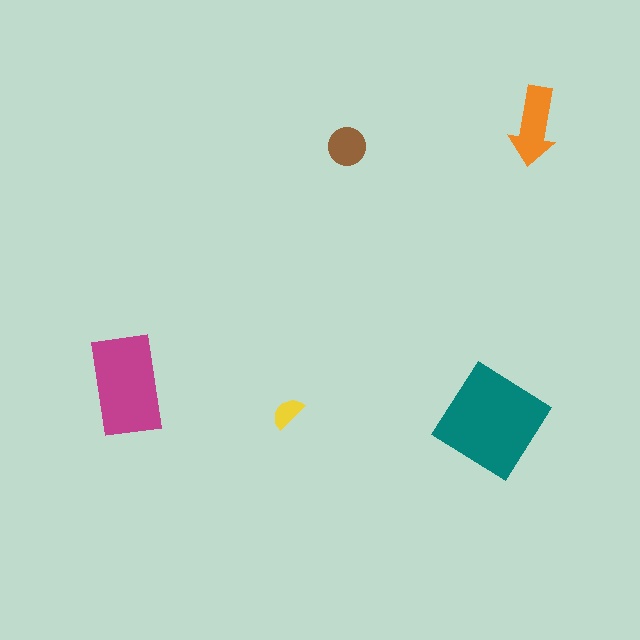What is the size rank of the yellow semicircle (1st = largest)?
5th.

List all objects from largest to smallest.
The teal diamond, the magenta rectangle, the orange arrow, the brown circle, the yellow semicircle.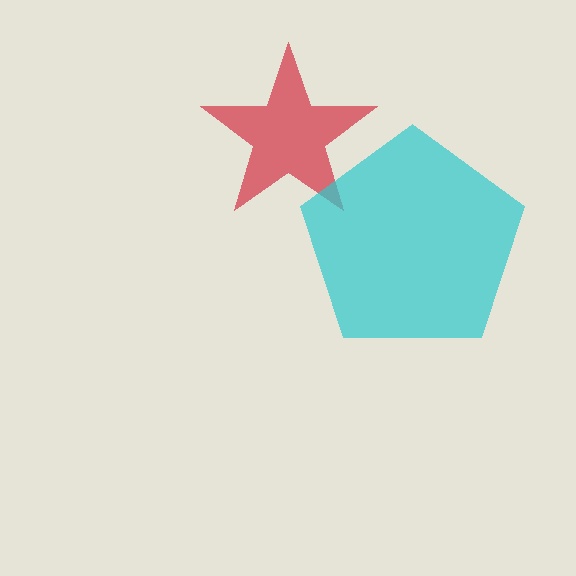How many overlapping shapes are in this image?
There are 2 overlapping shapes in the image.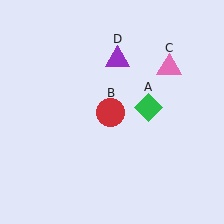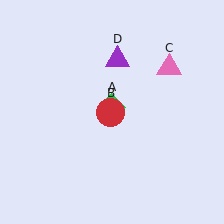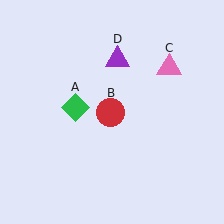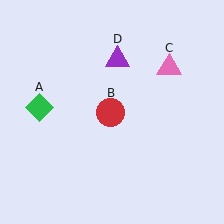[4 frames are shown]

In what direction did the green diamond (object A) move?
The green diamond (object A) moved left.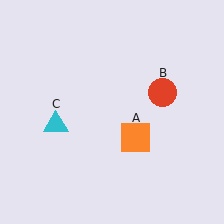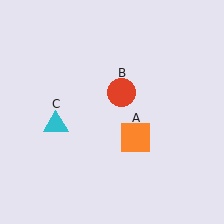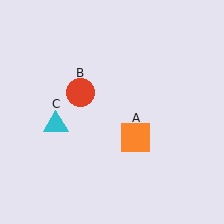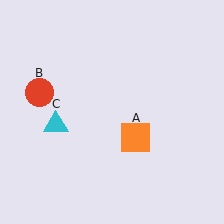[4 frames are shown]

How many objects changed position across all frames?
1 object changed position: red circle (object B).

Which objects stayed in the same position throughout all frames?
Orange square (object A) and cyan triangle (object C) remained stationary.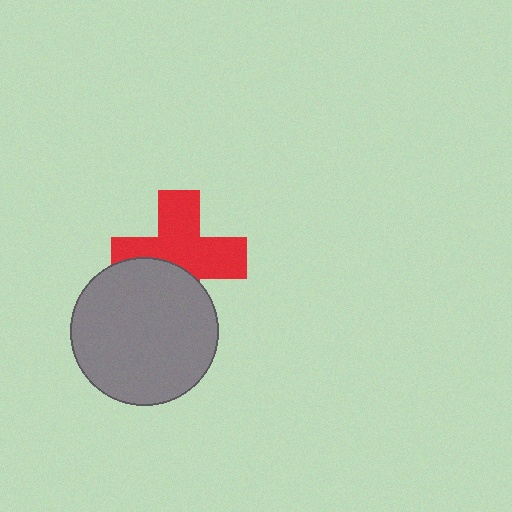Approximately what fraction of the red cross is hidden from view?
Roughly 35% of the red cross is hidden behind the gray circle.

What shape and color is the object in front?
The object in front is a gray circle.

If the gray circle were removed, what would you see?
You would see the complete red cross.